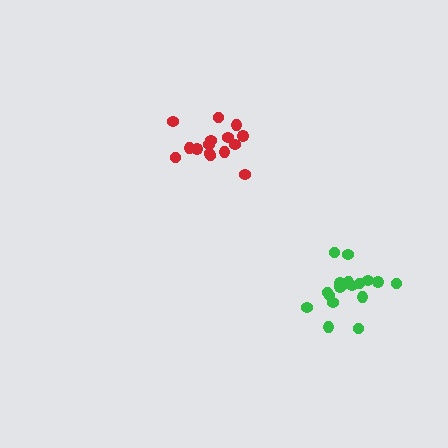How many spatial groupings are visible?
There are 2 spatial groupings.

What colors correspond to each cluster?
The clusters are colored: green, red.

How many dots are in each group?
Group 1: 18 dots, Group 2: 15 dots (33 total).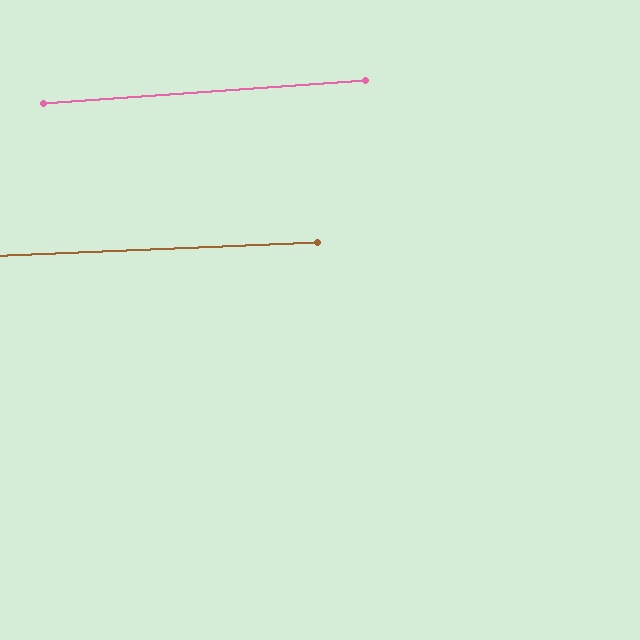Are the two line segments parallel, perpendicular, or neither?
Parallel — their directions differ by only 1.7°.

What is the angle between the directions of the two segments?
Approximately 2 degrees.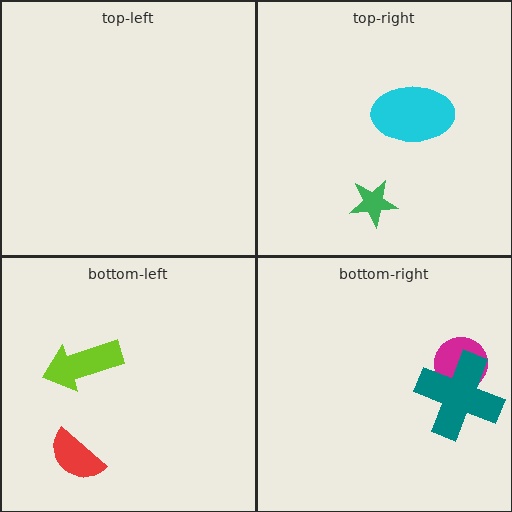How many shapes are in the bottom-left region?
2.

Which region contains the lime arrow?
The bottom-left region.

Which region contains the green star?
The top-right region.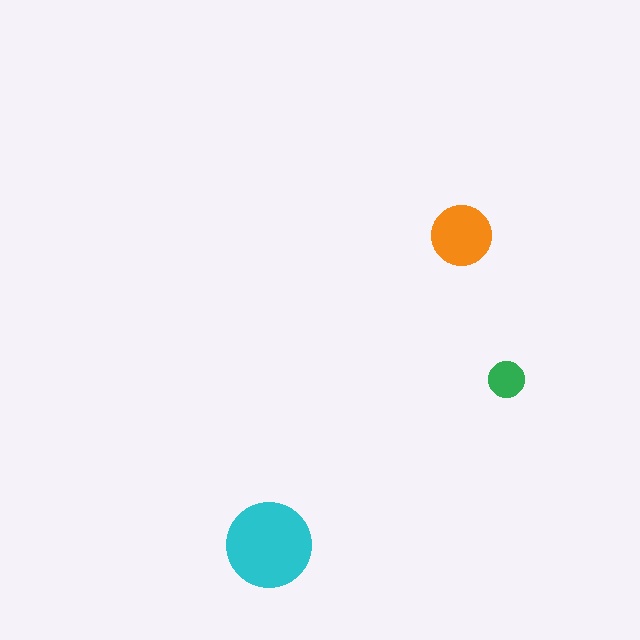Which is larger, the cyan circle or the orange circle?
The cyan one.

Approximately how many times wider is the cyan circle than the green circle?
About 2.5 times wider.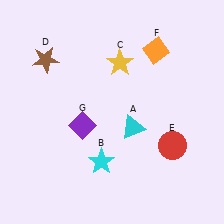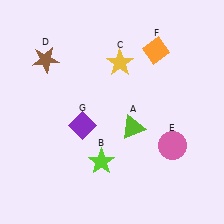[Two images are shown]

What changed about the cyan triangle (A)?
In Image 1, A is cyan. In Image 2, it changed to lime.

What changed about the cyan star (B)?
In Image 1, B is cyan. In Image 2, it changed to lime.